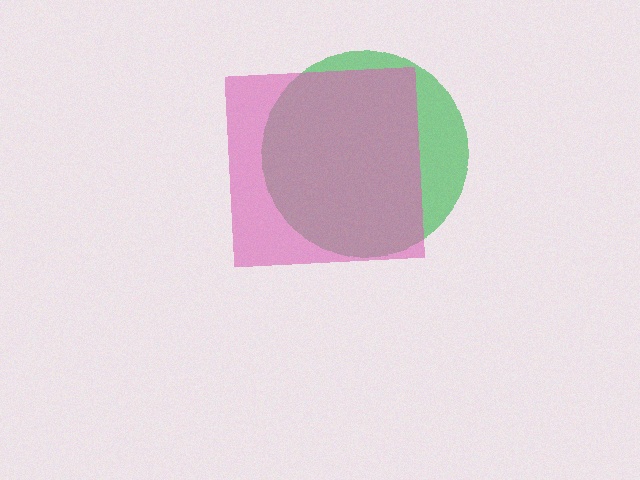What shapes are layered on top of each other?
The layered shapes are: a green circle, a pink square.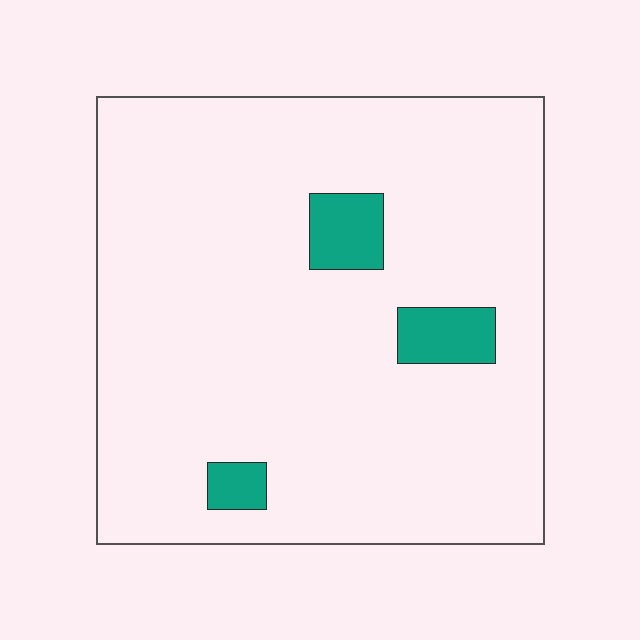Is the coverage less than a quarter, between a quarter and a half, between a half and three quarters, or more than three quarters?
Less than a quarter.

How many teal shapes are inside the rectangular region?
3.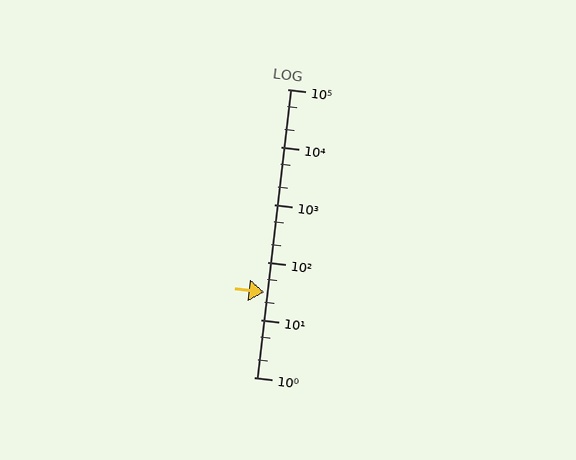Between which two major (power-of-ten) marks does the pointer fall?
The pointer is between 10 and 100.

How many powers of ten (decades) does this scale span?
The scale spans 5 decades, from 1 to 100000.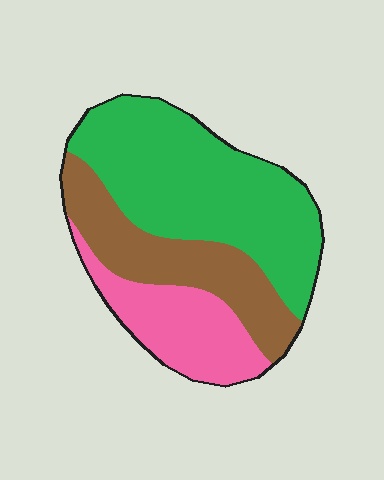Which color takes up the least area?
Pink, at roughly 20%.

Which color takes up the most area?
Green, at roughly 50%.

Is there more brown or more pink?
Brown.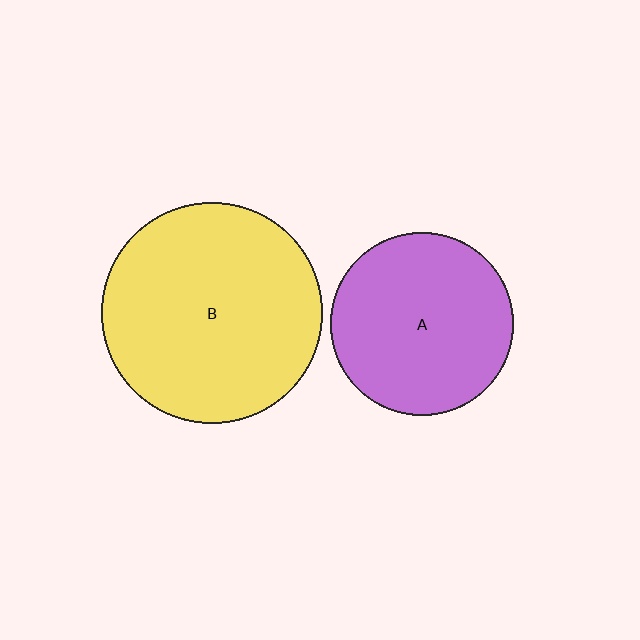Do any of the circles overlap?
No, none of the circles overlap.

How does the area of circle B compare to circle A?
Approximately 1.5 times.